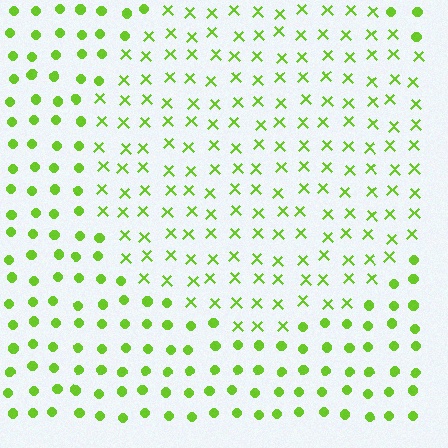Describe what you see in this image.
The image is filled with small lime elements arranged in a uniform grid. A circle-shaped region contains X marks, while the surrounding area contains circles. The boundary is defined purely by the change in element shape.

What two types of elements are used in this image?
The image uses X marks inside the circle region and circles outside it.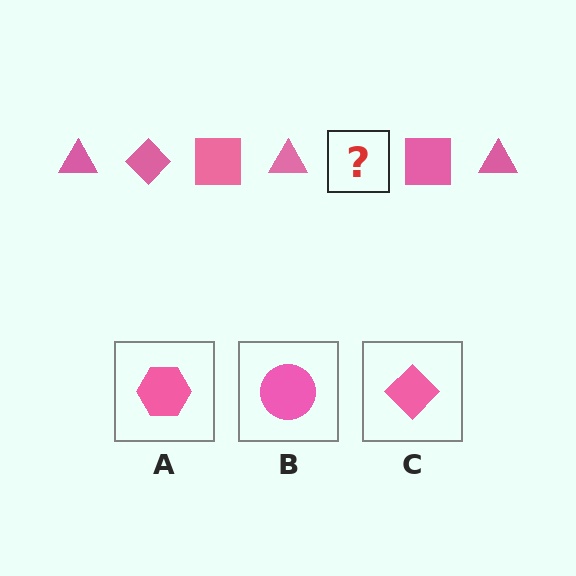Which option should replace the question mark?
Option C.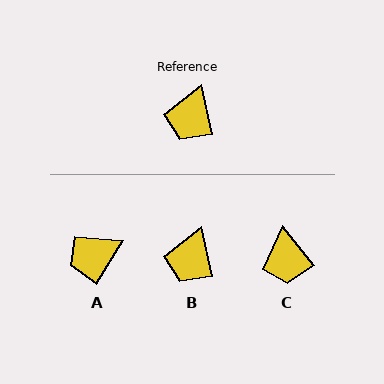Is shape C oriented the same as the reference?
No, it is off by about 27 degrees.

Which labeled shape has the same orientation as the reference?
B.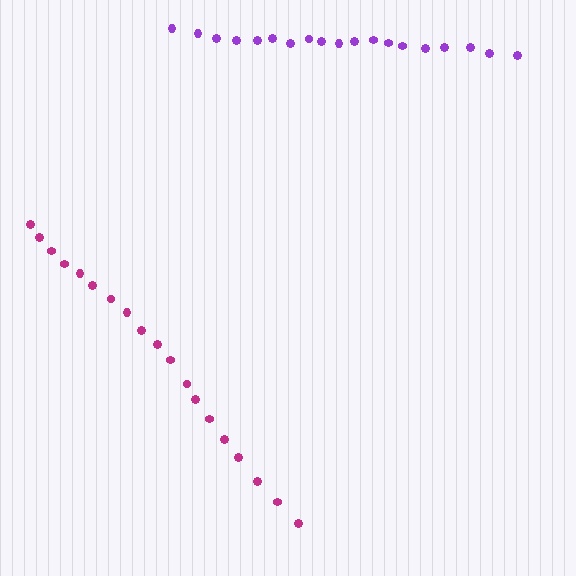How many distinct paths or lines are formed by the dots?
There are 2 distinct paths.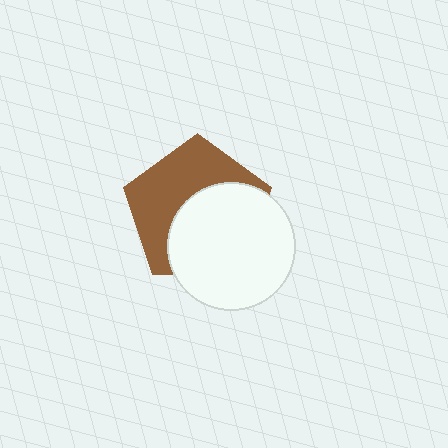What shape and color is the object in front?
The object in front is a white circle.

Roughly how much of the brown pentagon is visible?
About half of it is visible (roughly 49%).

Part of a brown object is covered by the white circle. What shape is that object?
It is a pentagon.